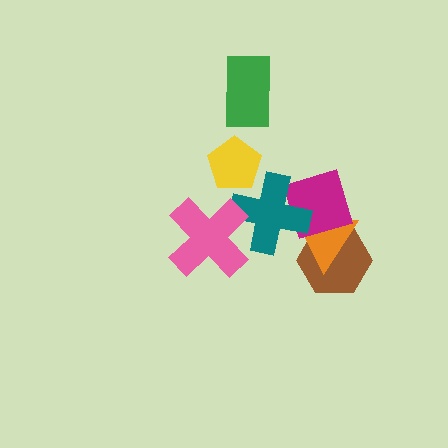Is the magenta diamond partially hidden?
Yes, it is partially covered by another shape.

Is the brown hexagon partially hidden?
Yes, it is partially covered by another shape.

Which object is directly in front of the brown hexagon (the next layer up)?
The orange triangle is directly in front of the brown hexagon.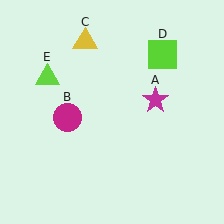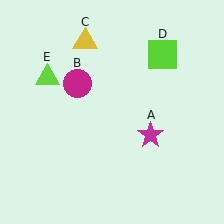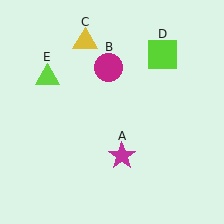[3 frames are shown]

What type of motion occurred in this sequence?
The magenta star (object A), magenta circle (object B) rotated clockwise around the center of the scene.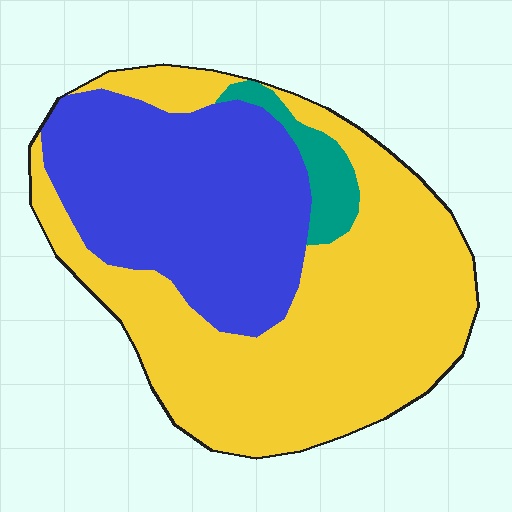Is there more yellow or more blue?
Yellow.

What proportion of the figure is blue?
Blue covers 38% of the figure.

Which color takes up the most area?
Yellow, at roughly 55%.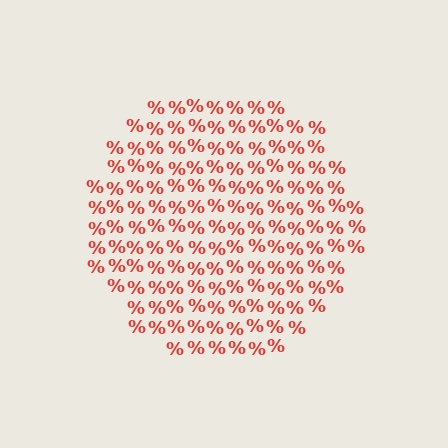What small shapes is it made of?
It is made of small percent signs.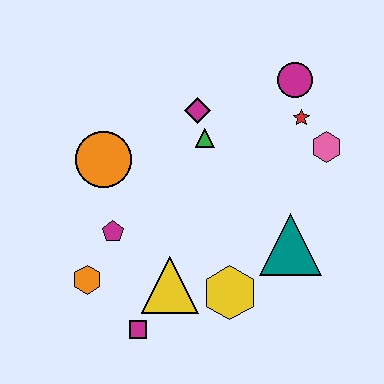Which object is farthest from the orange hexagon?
The magenta circle is farthest from the orange hexagon.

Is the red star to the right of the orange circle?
Yes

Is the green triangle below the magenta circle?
Yes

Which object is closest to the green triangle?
The magenta diamond is closest to the green triangle.